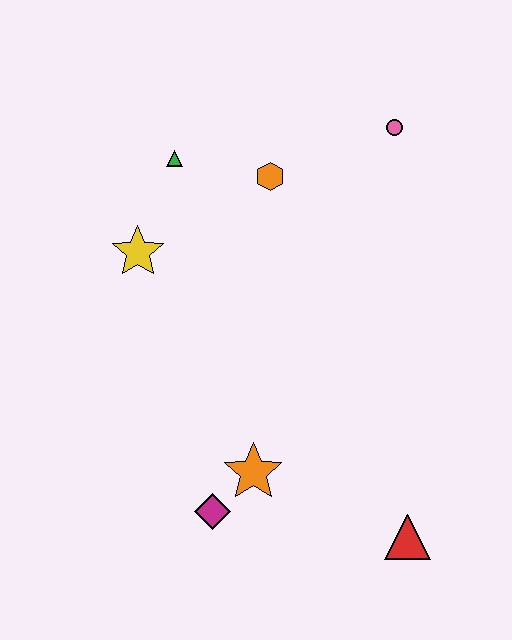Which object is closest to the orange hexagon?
The green triangle is closest to the orange hexagon.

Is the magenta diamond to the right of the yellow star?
Yes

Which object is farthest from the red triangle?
The green triangle is farthest from the red triangle.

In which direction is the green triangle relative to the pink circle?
The green triangle is to the left of the pink circle.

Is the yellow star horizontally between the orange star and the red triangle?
No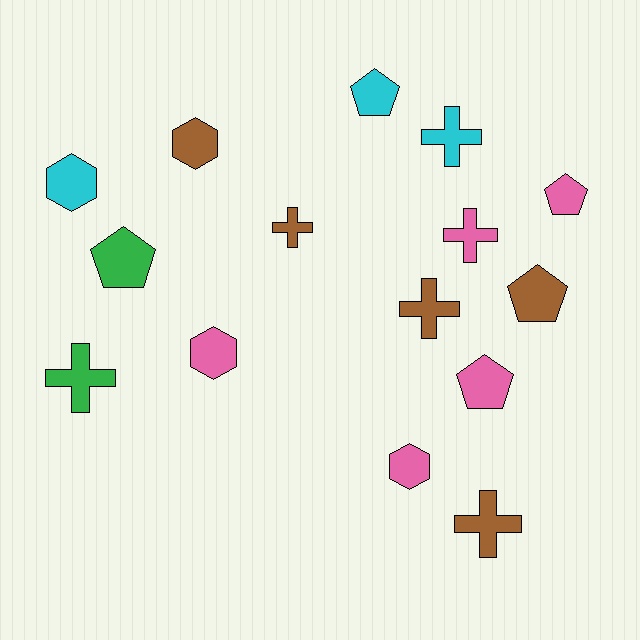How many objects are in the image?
There are 15 objects.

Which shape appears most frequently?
Cross, with 6 objects.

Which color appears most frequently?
Brown, with 5 objects.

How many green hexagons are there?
There are no green hexagons.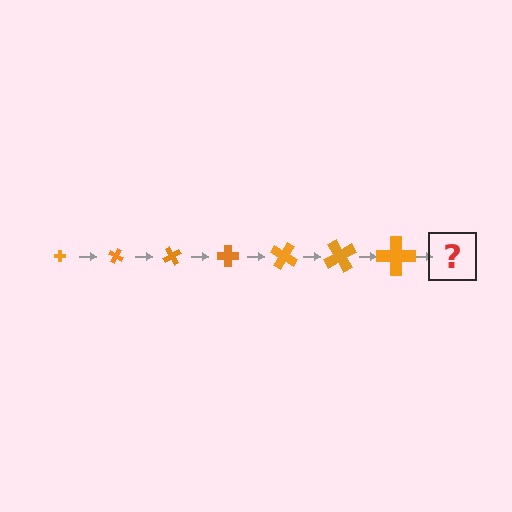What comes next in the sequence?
The next element should be a cross, larger than the previous one and rotated 210 degrees from the start.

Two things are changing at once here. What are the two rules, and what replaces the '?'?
The two rules are that the cross grows larger each step and it rotates 30 degrees each step. The '?' should be a cross, larger than the previous one and rotated 210 degrees from the start.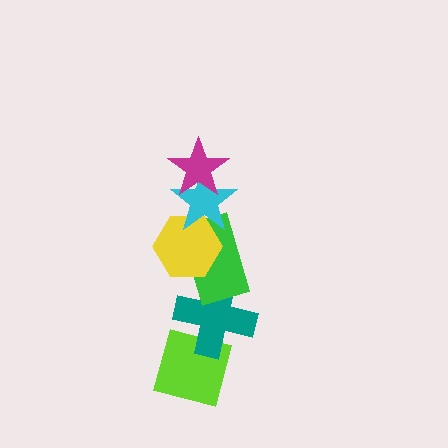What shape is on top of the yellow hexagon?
The cyan star is on top of the yellow hexagon.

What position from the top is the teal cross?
The teal cross is 5th from the top.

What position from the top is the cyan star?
The cyan star is 2nd from the top.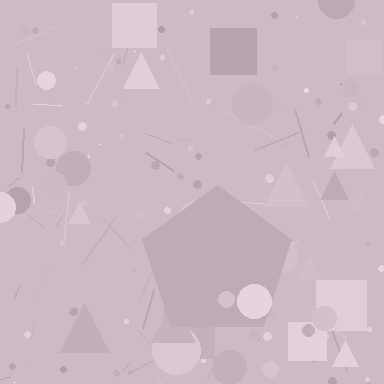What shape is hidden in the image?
A pentagon is hidden in the image.